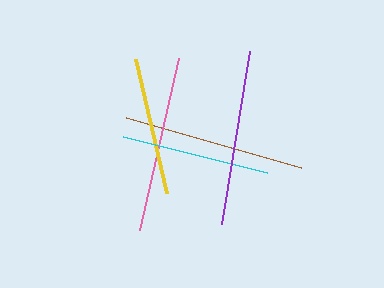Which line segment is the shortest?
The yellow line is the shortest at approximately 138 pixels.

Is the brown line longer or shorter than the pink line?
The brown line is longer than the pink line.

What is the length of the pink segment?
The pink segment is approximately 176 pixels long.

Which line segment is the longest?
The brown line is the longest at approximately 182 pixels.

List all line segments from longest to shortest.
From longest to shortest: brown, pink, purple, cyan, yellow.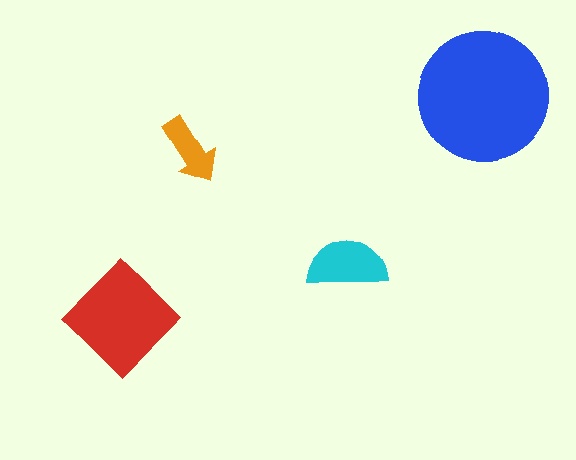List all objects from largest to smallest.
The blue circle, the red diamond, the cyan semicircle, the orange arrow.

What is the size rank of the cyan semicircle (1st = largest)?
3rd.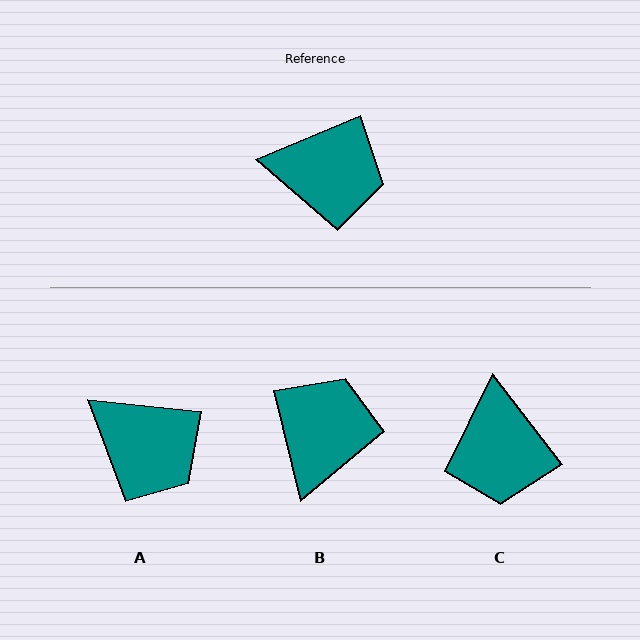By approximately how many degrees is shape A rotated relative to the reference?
Approximately 29 degrees clockwise.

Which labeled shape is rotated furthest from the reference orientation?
B, about 81 degrees away.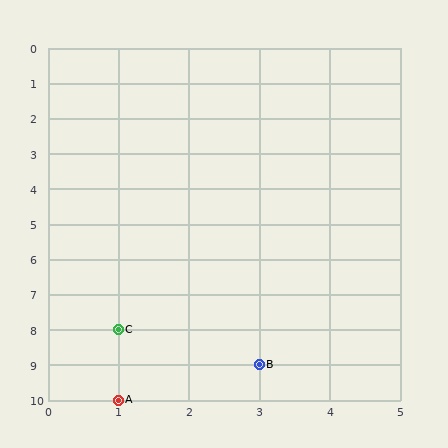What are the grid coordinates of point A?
Point A is at grid coordinates (1, 10).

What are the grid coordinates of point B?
Point B is at grid coordinates (3, 9).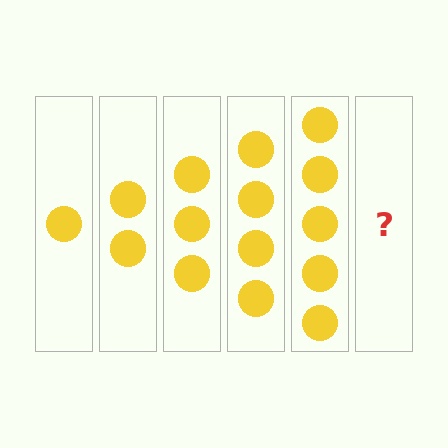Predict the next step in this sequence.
The next step is 6 circles.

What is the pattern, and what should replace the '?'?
The pattern is that each step adds one more circle. The '?' should be 6 circles.